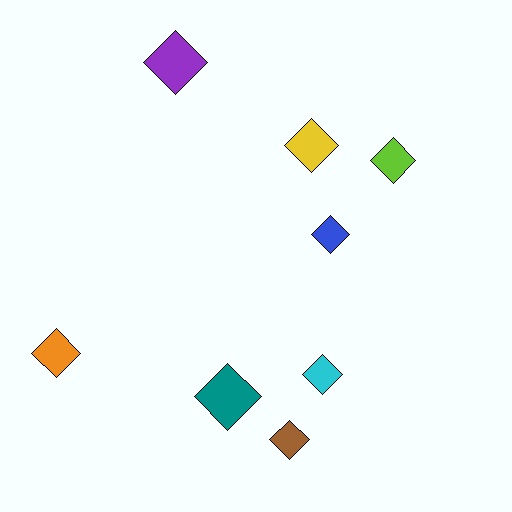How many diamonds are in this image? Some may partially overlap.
There are 8 diamonds.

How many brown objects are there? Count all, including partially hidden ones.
There is 1 brown object.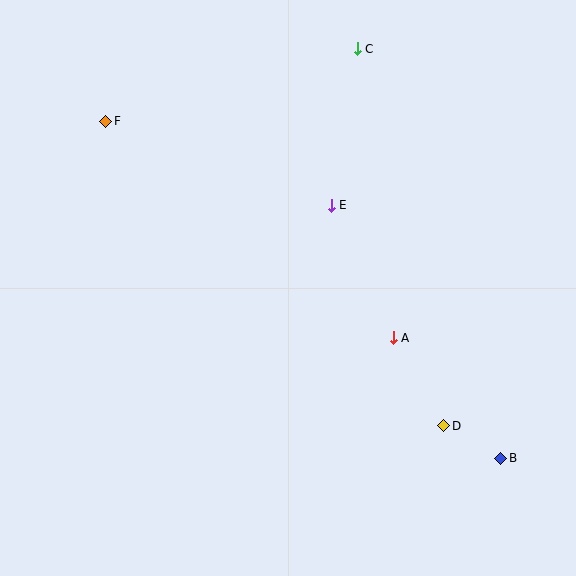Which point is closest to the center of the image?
Point E at (331, 205) is closest to the center.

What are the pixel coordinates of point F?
Point F is at (106, 121).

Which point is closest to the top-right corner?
Point C is closest to the top-right corner.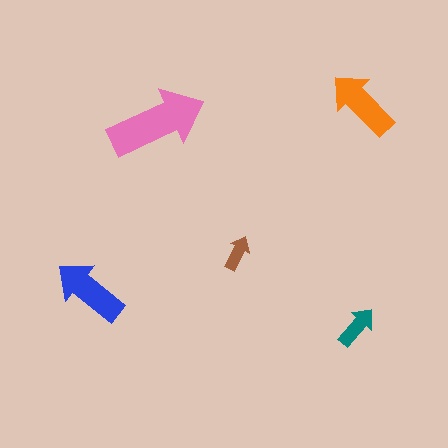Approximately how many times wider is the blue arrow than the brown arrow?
About 2 times wider.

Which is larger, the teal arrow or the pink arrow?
The pink one.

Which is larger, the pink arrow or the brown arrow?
The pink one.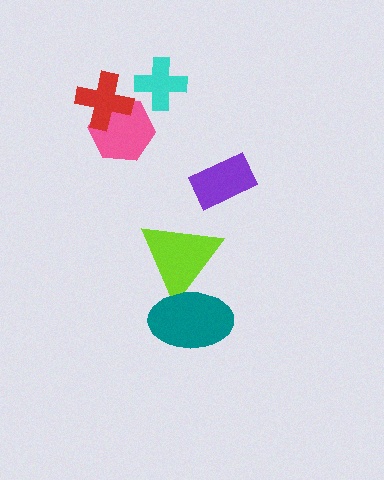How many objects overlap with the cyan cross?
0 objects overlap with the cyan cross.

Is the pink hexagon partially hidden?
Yes, it is partially covered by another shape.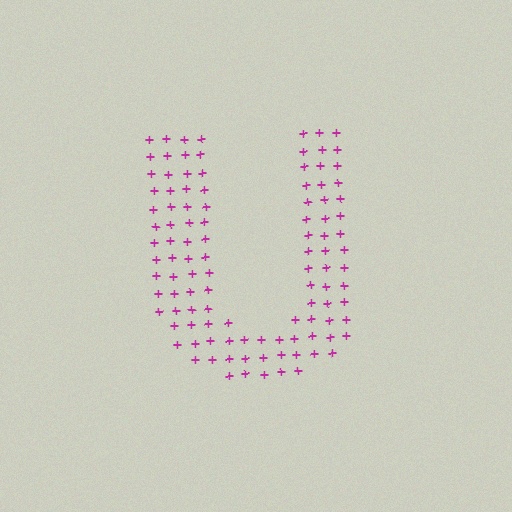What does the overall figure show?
The overall figure shows the letter U.